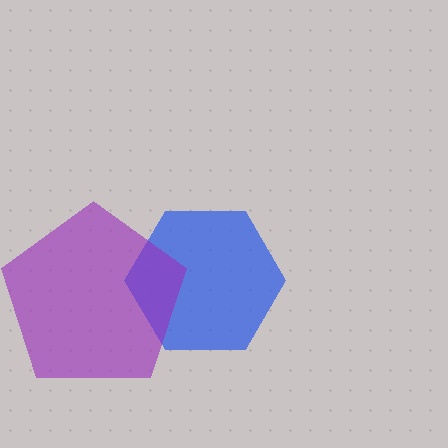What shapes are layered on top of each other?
The layered shapes are: a blue hexagon, a purple pentagon.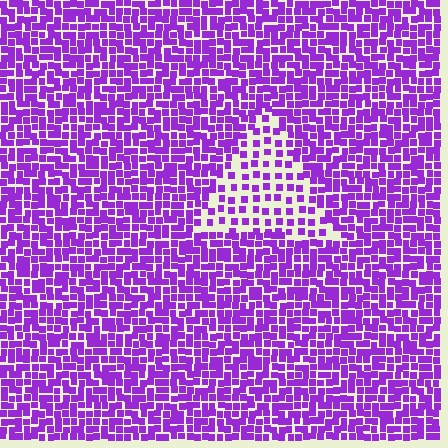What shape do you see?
I see a triangle.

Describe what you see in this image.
The image contains small purple elements arranged at two different densities. A triangle-shaped region is visible where the elements are less densely packed than the surrounding area.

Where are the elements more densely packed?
The elements are more densely packed outside the triangle boundary.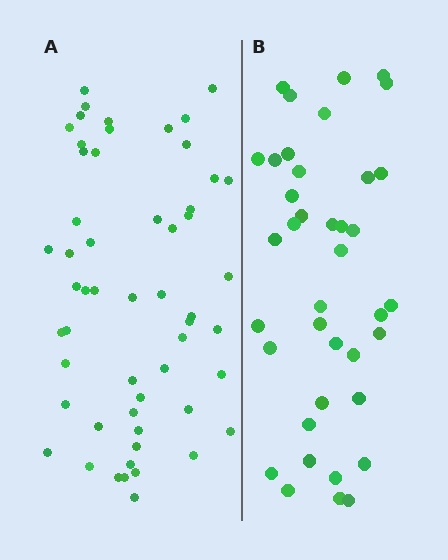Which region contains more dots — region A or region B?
Region A (the left region) has more dots.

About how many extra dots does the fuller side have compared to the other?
Region A has approximately 15 more dots than region B.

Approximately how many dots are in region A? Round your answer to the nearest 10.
About 60 dots. (The exact count is 55, which rounds to 60.)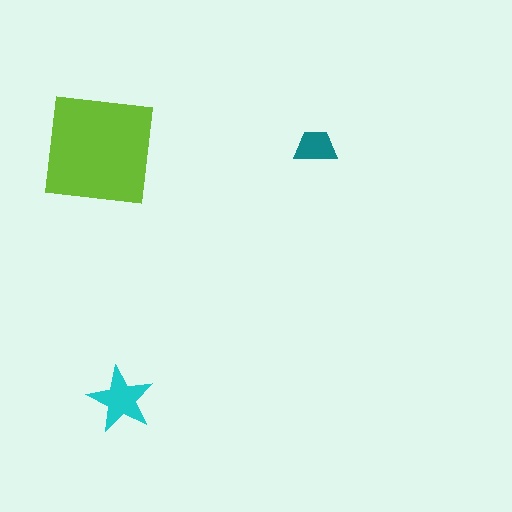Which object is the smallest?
The teal trapezoid.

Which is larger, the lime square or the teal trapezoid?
The lime square.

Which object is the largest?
The lime square.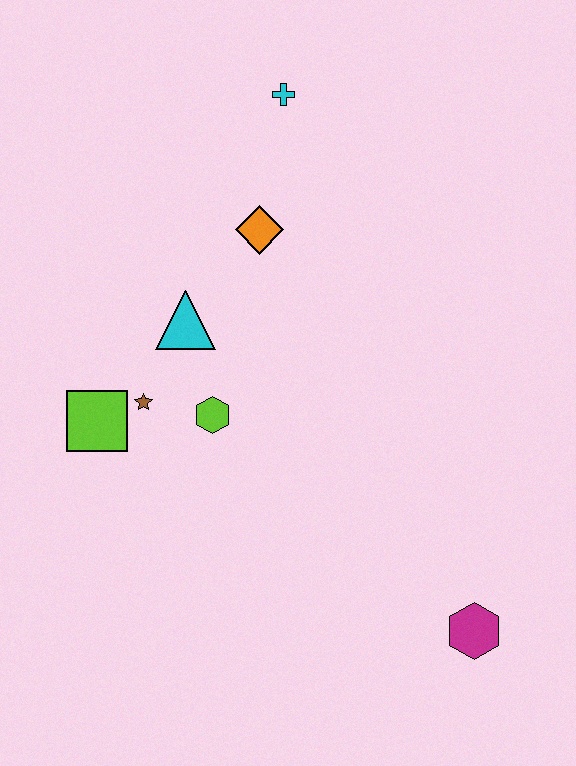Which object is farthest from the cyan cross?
The magenta hexagon is farthest from the cyan cross.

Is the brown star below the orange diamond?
Yes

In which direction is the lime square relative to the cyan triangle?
The lime square is below the cyan triangle.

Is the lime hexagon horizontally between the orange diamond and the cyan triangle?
Yes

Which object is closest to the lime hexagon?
The brown star is closest to the lime hexagon.